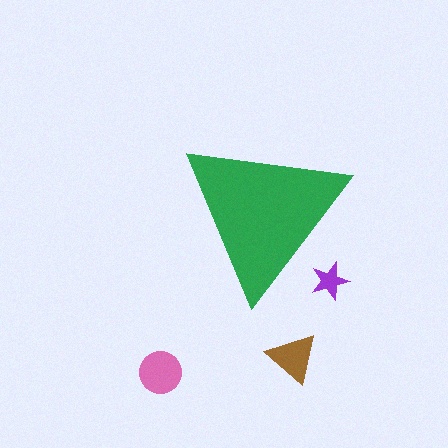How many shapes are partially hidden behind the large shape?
1 shape is partially hidden.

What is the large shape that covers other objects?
A green triangle.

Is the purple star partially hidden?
Yes, the purple star is partially hidden behind the green triangle.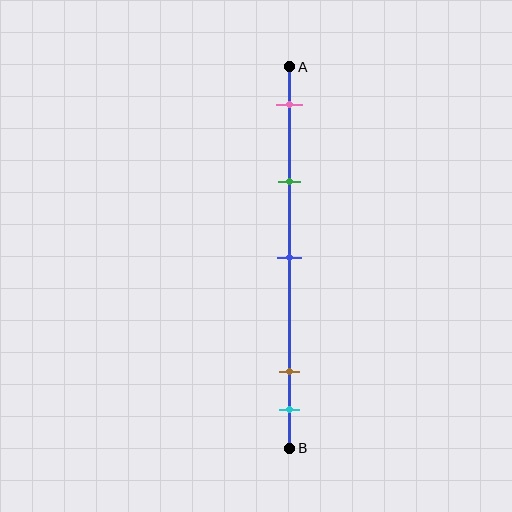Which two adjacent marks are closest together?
The brown and cyan marks are the closest adjacent pair.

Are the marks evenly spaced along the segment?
No, the marks are not evenly spaced.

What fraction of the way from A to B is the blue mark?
The blue mark is approximately 50% (0.5) of the way from A to B.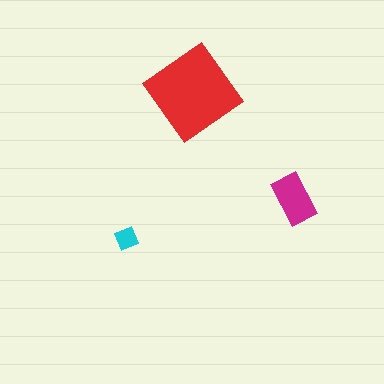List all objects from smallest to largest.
The cyan diamond, the magenta rectangle, the red diamond.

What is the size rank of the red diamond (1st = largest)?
1st.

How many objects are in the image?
There are 3 objects in the image.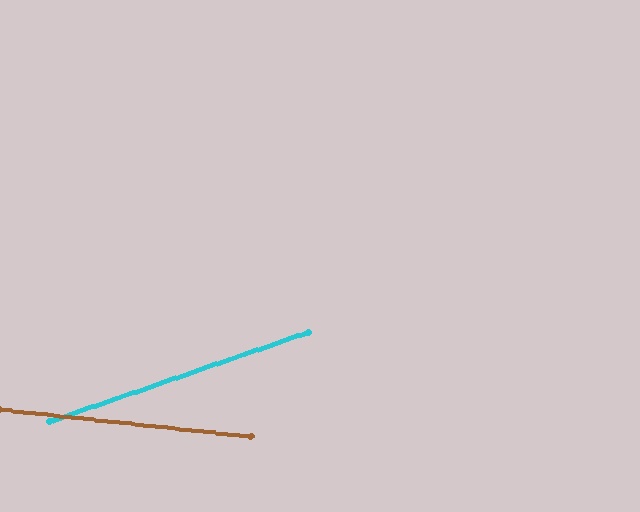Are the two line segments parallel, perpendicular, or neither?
Neither parallel nor perpendicular — they differ by about 25°.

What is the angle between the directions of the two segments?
Approximately 25 degrees.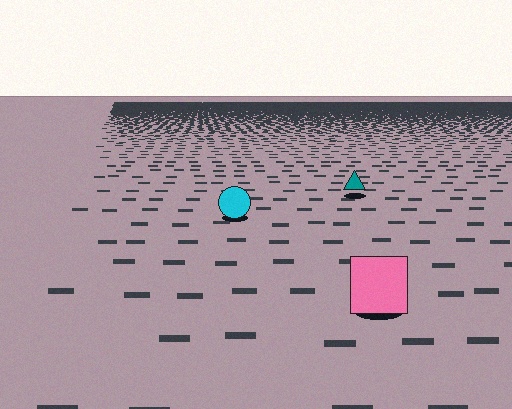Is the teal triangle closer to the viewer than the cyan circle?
No. The cyan circle is closer — you can tell from the texture gradient: the ground texture is coarser near it.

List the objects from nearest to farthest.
From nearest to farthest: the pink square, the cyan circle, the teal triangle.